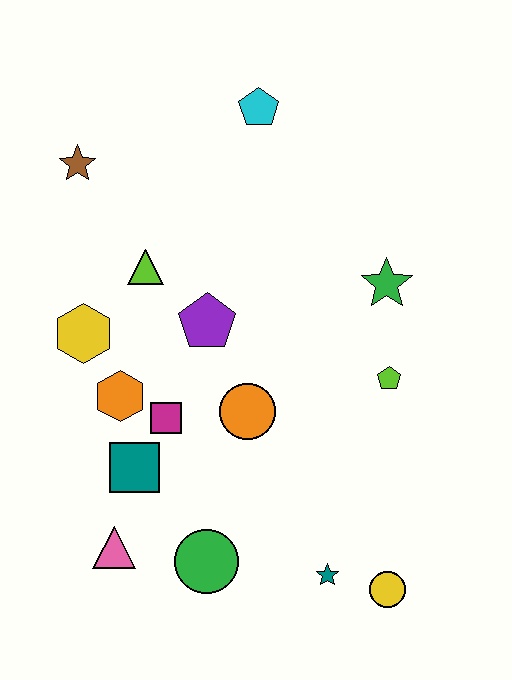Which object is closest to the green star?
The lime pentagon is closest to the green star.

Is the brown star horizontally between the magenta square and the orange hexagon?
No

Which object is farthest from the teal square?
The cyan pentagon is farthest from the teal square.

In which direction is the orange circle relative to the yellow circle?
The orange circle is above the yellow circle.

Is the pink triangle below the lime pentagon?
Yes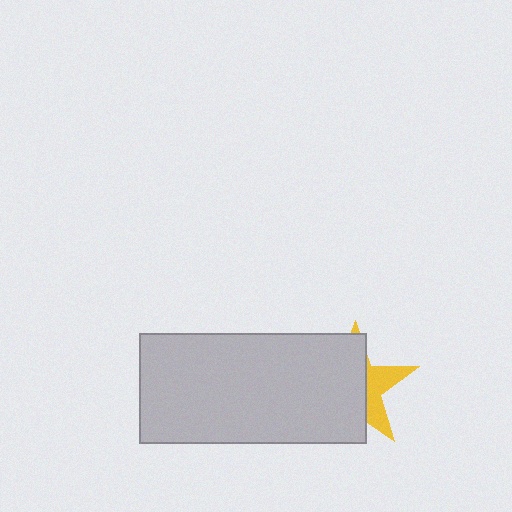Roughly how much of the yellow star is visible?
A small part of it is visible (roughly 33%).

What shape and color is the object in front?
The object in front is a light gray rectangle.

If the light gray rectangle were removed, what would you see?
You would see the complete yellow star.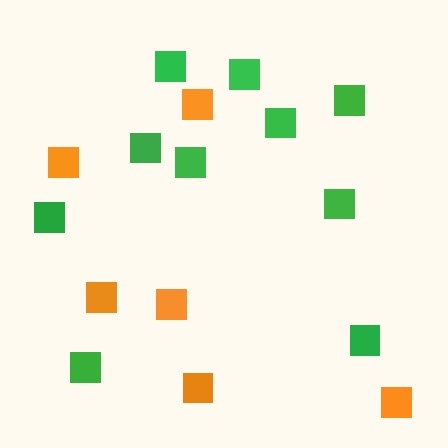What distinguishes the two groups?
There are 2 groups: one group of orange squares (6) and one group of green squares (10).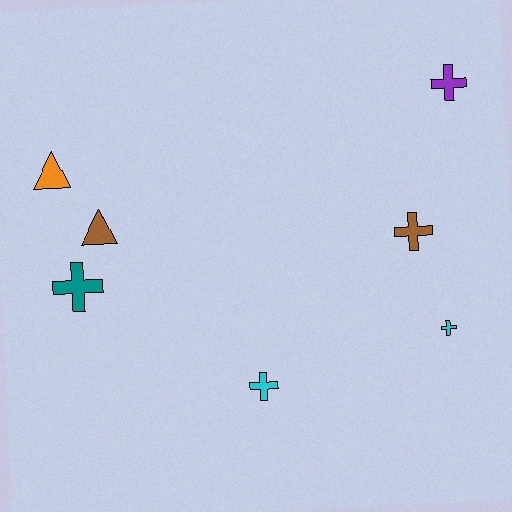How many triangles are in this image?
There are 2 triangles.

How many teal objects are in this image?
There is 1 teal object.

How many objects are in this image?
There are 7 objects.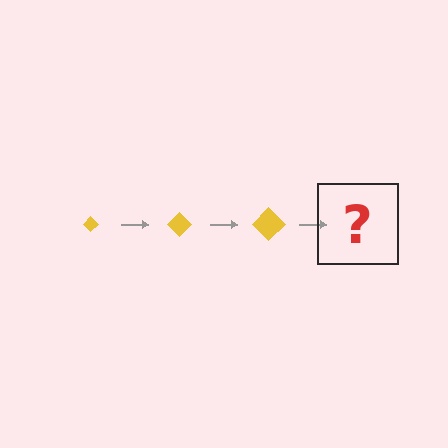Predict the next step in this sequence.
The next step is a yellow diamond, larger than the previous one.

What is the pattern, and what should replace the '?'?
The pattern is that the diamond gets progressively larger each step. The '?' should be a yellow diamond, larger than the previous one.